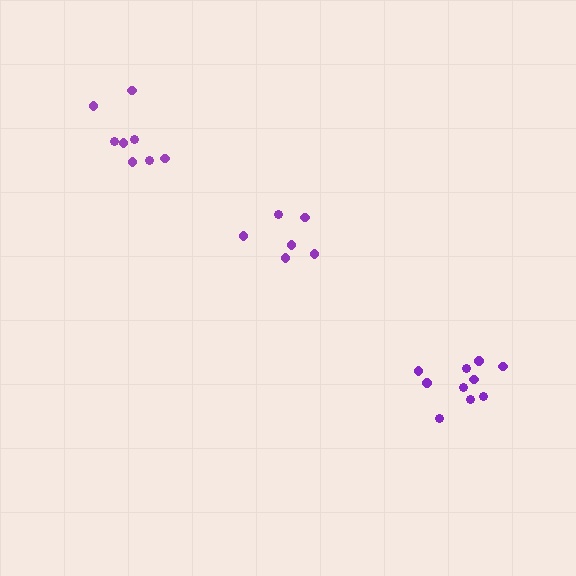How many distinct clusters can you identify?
There are 3 distinct clusters.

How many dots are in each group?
Group 1: 8 dots, Group 2: 10 dots, Group 3: 6 dots (24 total).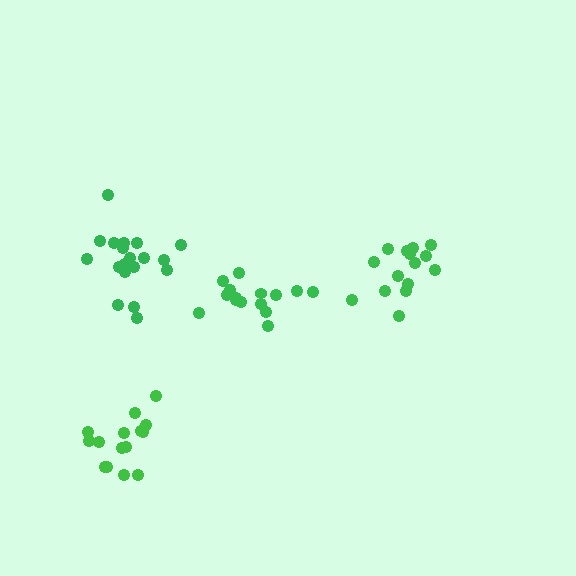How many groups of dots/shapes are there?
There are 4 groups.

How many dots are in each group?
Group 1: 15 dots, Group 2: 15 dots, Group 3: 15 dots, Group 4: 19 dots (64 total).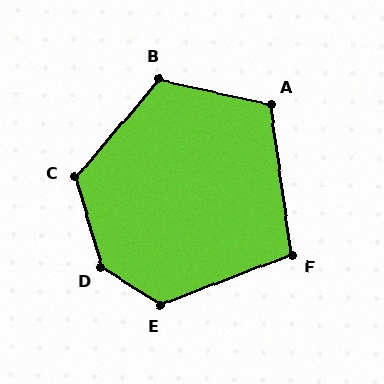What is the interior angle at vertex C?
Approximately 123 degrees (obtuse).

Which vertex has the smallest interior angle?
F, at approximately 103 degrees.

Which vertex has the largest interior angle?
D, at approximately 139 degrees.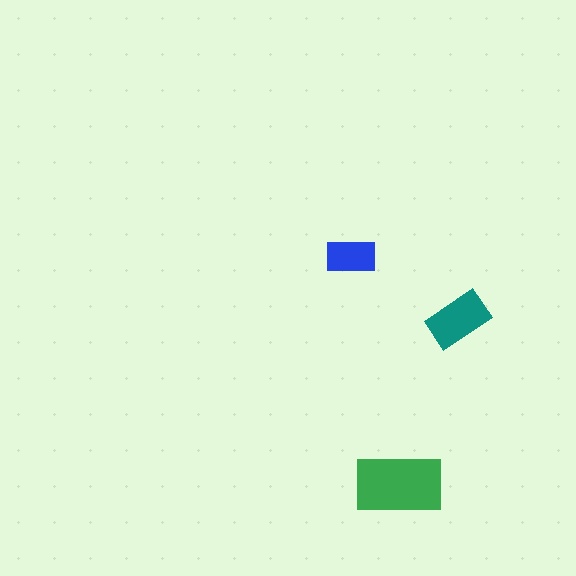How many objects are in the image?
There are 3 objects in the image.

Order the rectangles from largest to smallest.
the green one, the teal one, the blue one.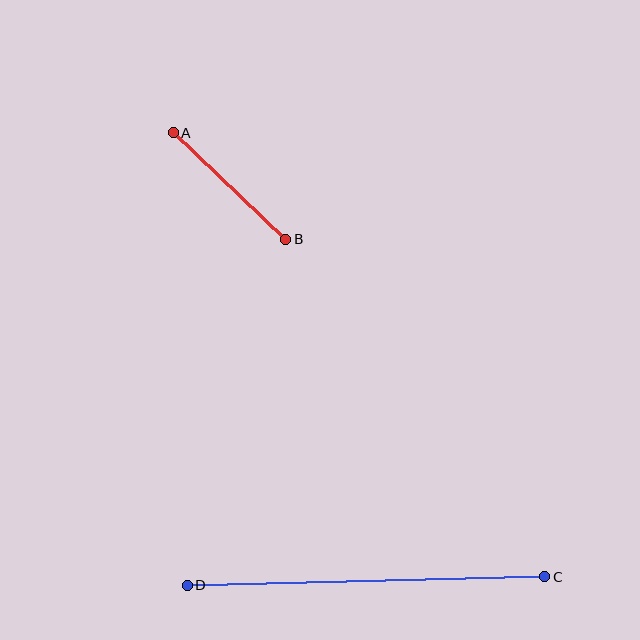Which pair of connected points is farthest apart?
Points C and D are farthest apart.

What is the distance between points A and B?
The distance is approximately 155 pixels.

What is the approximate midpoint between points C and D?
The midpoint is at approximately (366, 581) pixels.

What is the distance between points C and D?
The distance is approximately 357 pixels.